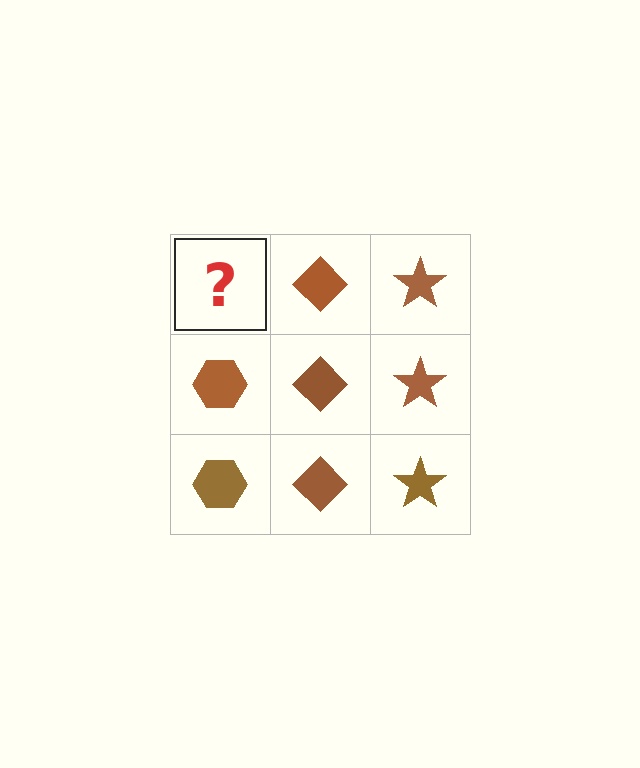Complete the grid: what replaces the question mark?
The question mark should be replaced with a brown hexagon.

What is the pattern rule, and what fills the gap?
The rule is that each column has a consistent shape. The gap should be filled with a brown hexagon.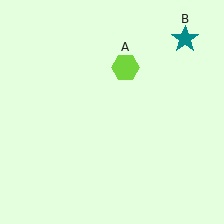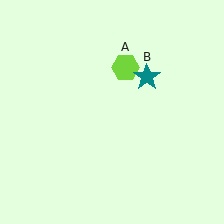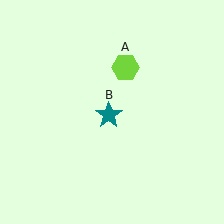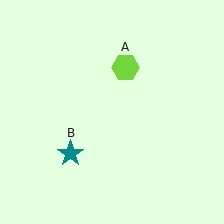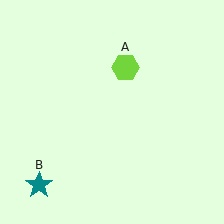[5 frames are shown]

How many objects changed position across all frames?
1 object changed position: teal star (object B).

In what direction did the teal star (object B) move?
The teal star (object B) moved down and to the left.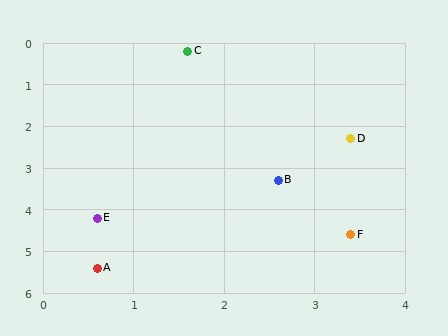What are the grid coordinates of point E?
Point E is at approximately (0.6, 4.2).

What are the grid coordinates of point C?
Point C is at approximately (1.6, 0.2).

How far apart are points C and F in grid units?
Points C and F are about 4.8 grid units apart.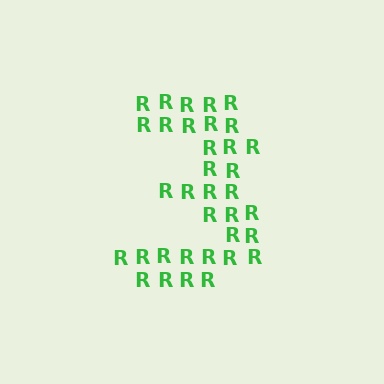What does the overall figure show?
The overall figure shows the digit 3.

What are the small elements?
The small elements are letter R's.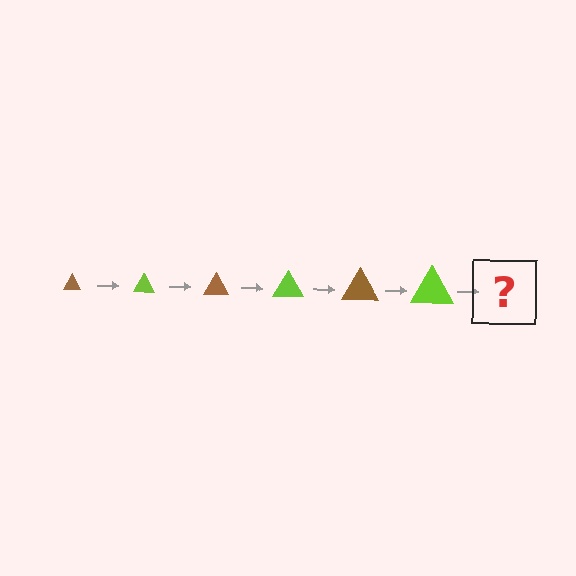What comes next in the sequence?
The next element should be a brown triangle, larger than the previous one.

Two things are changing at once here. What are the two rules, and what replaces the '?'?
The two rules are that the triangle grows larger each step and the color cycles through brown and lime. The '?' should be a brown triangle, larger than the previous one.